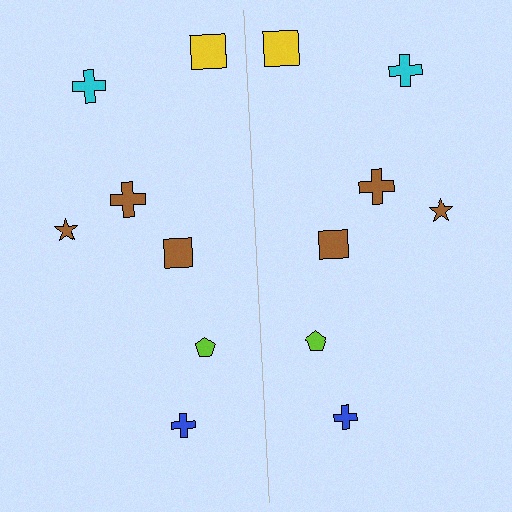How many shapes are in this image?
There are 14 shapes in this image.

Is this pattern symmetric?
Yes, this pattern has bilateral (reflection) symmetry.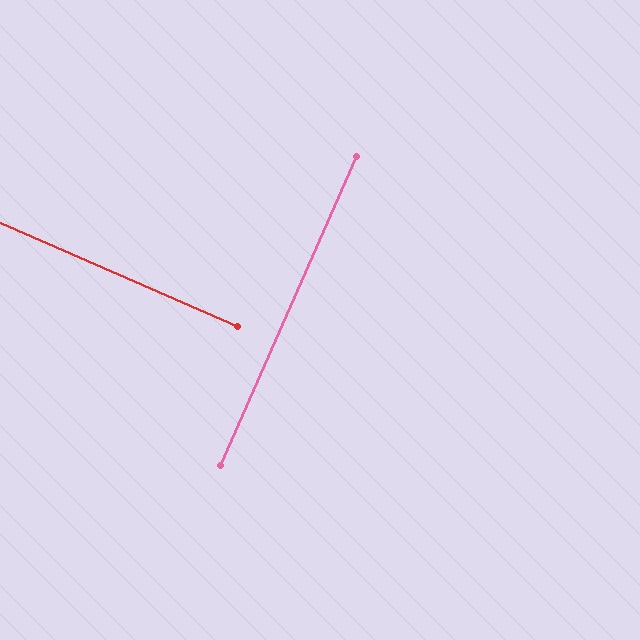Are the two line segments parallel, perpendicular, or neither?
Perpendicular — they meet at approximately 90°.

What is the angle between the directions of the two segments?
Approximately 90 degrees.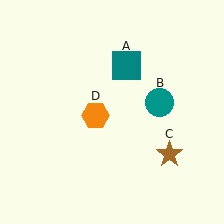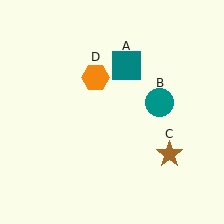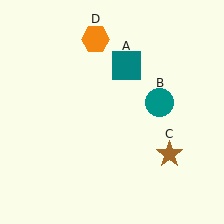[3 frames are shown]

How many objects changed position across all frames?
1 object changed position: orange hexagon (object D).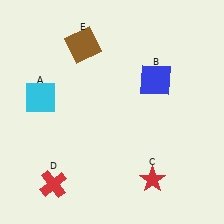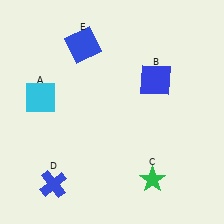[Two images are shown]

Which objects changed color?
C changed from red to green. D changed from red to blue. E changed from brown to blue.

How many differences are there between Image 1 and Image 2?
There are 3 differences between the two images.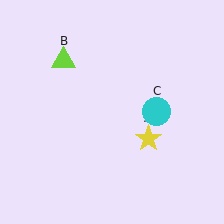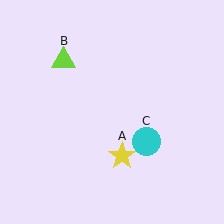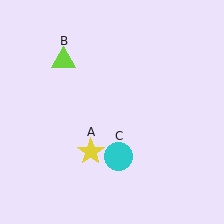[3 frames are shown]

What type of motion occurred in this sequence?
The yellow star (object A), cyan circle (object C) rotated clockwise around the center of the scene.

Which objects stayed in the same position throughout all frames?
Lime triangle (object B) remained stationary.